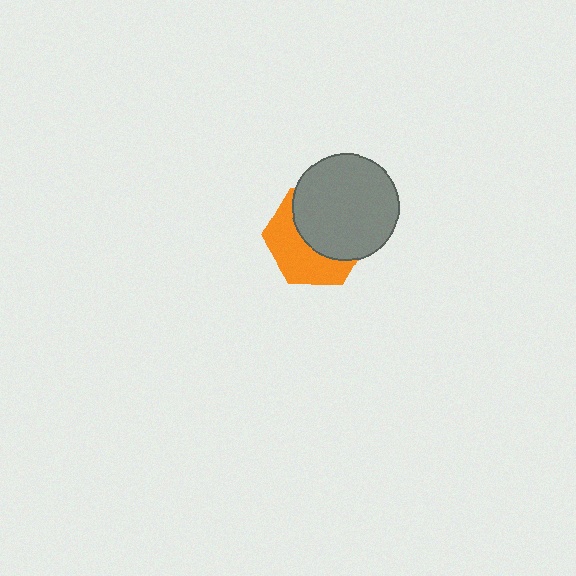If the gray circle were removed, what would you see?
You would see the complete orange hexagon.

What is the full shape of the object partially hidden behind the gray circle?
The partially hidden object is an orange hexagon.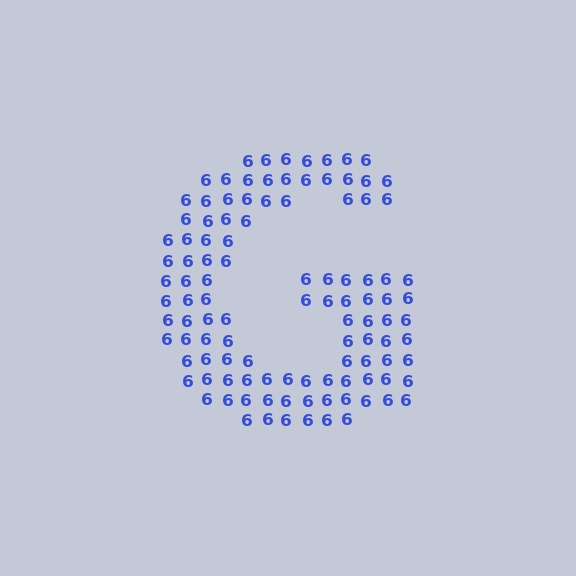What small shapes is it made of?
It is made of small digit 6's.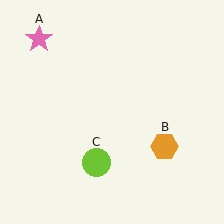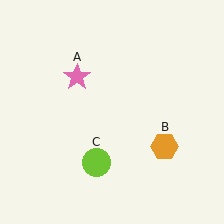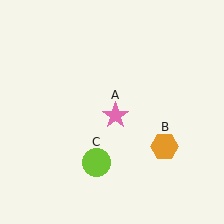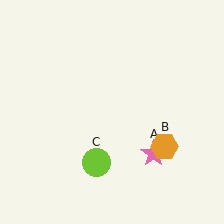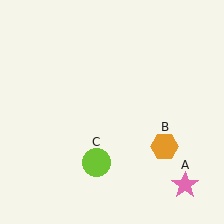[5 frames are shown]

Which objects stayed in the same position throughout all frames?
Orange hexagon (object B) and lime circle (object C) remained stationary.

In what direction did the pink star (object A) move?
The pink star (object A) moved down and to the right.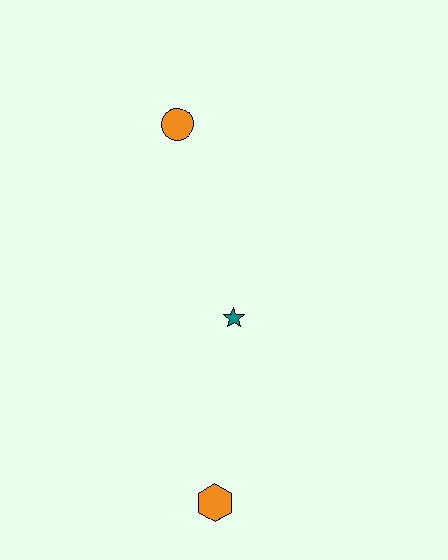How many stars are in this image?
There is 1 star.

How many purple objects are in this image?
There are no purple objects.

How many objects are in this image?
There are 3 objects.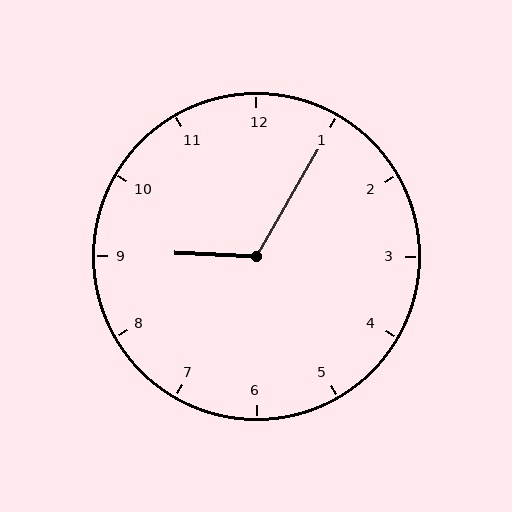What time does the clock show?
9:05.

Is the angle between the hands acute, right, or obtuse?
It is obtuse.